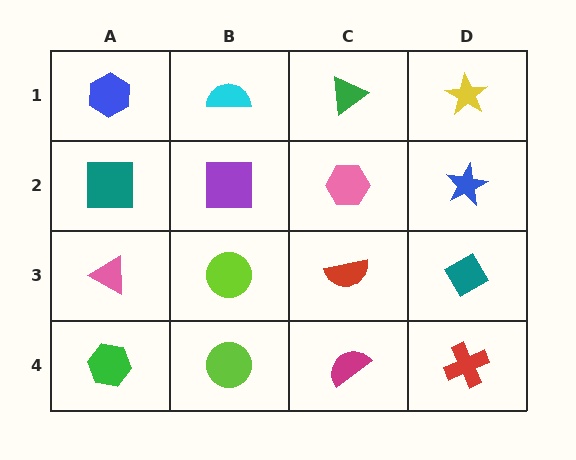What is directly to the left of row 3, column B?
A pink triangle.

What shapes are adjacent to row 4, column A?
A pink triangle (row 3, column A), a lime circle (row 4, column B).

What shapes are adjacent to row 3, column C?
A pink hexagon (row 2, column C), a magenta semicircle (row 4, column C), a lime circle (row 3, column B), a teal diamond (row 3, column D).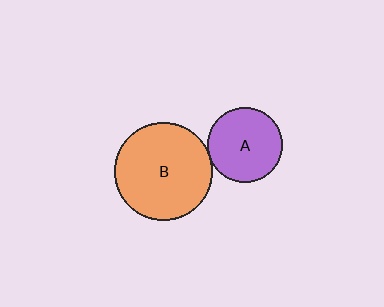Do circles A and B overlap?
Yes.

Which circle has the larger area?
Circle B (orange).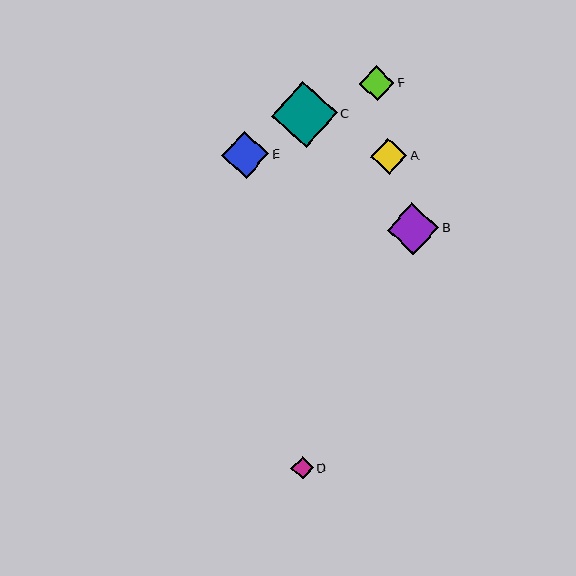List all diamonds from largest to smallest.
From largest to smallest: C, B, E, A, F, D.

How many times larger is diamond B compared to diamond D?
Diamond B is approximately 2.3 times the size of diamond D.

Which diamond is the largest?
Diamond C is the largest with a size of approximately 66 pixels.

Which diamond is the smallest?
Diamond D is the smallest with a size of approximately 23 pixels.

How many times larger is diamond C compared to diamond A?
Diamond C is approximately 1.8 times the size of diamond A.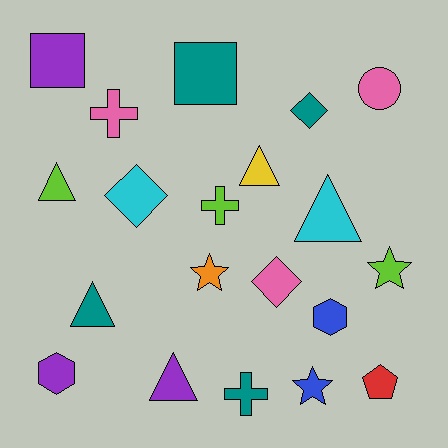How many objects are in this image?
There are 20 objects.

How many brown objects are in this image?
There are no brown objects.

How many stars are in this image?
There are 3 stars.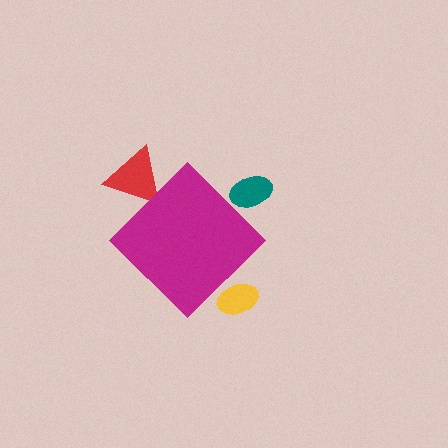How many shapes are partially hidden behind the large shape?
3 shapes are partially hidden.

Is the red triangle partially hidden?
Yes, the red triangle is partially hidden behind the magenta diamond.